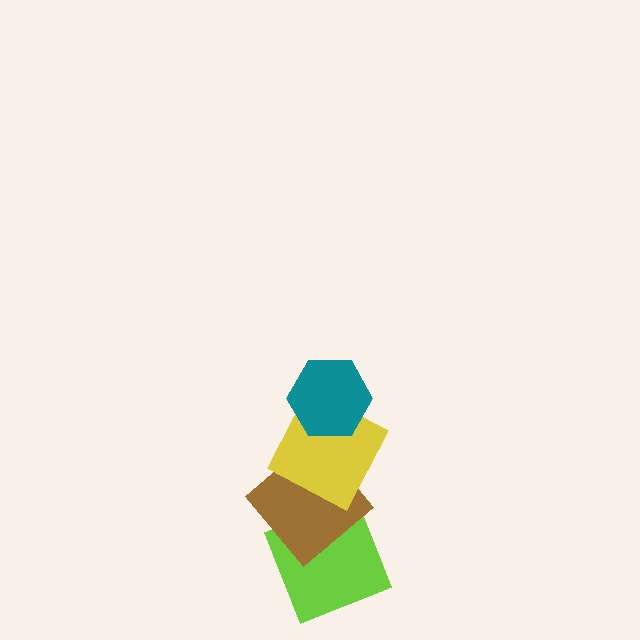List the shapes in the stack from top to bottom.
From top to bottom: the teal hexagon, the yellow square, the brown diamond, the lime square.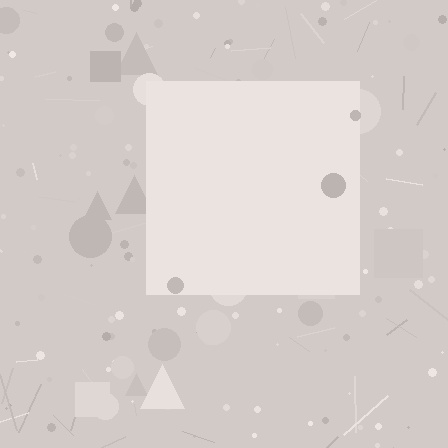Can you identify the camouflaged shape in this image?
The camouflaged shape is a square.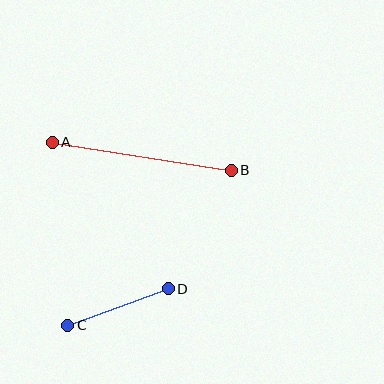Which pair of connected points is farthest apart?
Points A and B are farthest apart.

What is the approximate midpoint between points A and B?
The midpoint is at approximately (142, 156) pixels.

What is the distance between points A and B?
The distance is approximately 181 pixels.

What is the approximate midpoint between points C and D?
The midpoint is at approximately (118, 307) pixels.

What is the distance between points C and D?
The distance is approximately 107 pixels.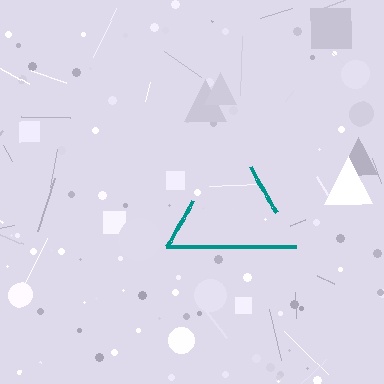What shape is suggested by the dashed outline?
The dashed outline suggests a triangle.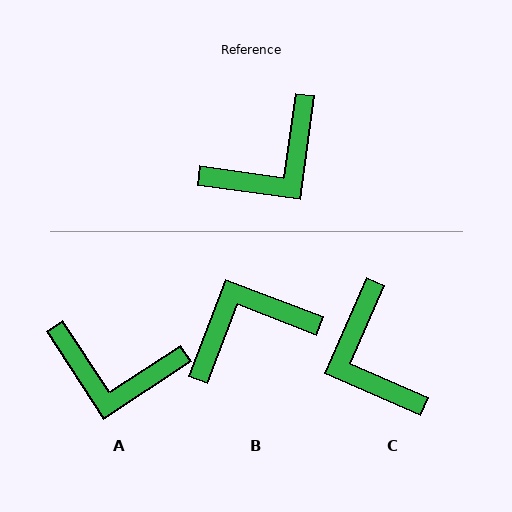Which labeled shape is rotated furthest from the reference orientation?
B, about 167 degrees away.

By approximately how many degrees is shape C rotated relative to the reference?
Approximately 106 degrees clockwise.